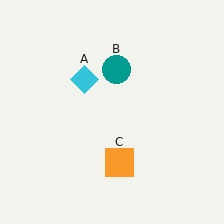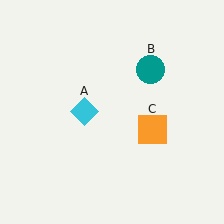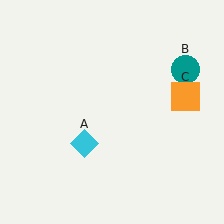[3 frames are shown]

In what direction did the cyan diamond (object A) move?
The cyan diamond (object A) moved down.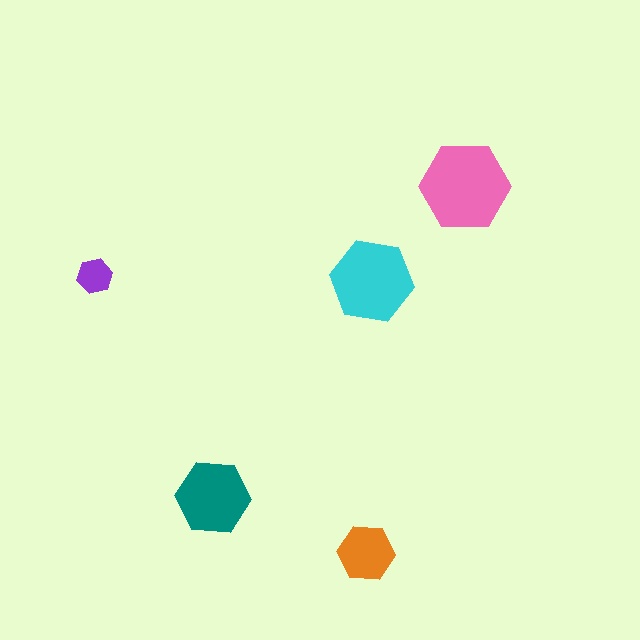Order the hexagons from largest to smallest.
the pink one, the cyan one, the teal one, the orange one, the purple one.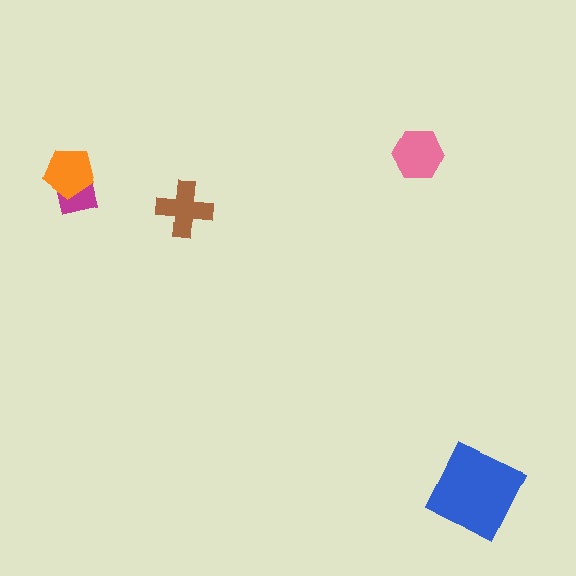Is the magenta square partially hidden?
Yes, it is partially covered by another shape.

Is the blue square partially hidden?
No, no other shape covers it.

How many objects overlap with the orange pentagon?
1 object overlaps with the orange pentagon.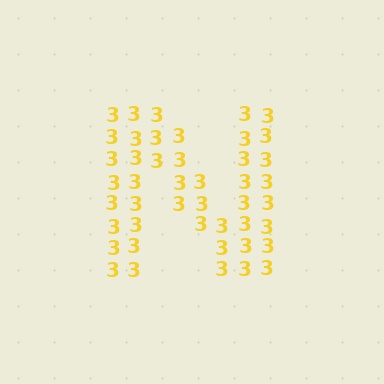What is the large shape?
The large shape is the letter N.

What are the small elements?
The small elements are digit 3's.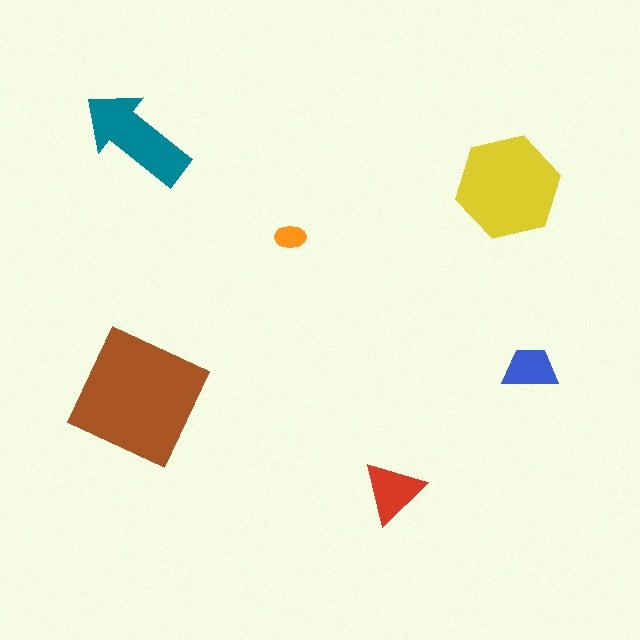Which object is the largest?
The brown square.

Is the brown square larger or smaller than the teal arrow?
Larger.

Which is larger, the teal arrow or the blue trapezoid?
The teal arrow.